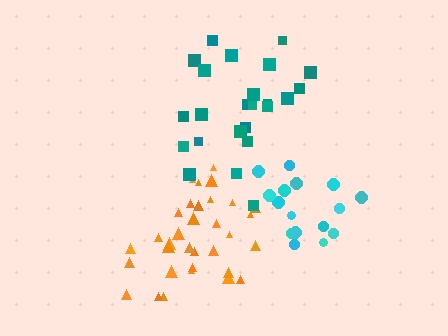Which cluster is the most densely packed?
Orange.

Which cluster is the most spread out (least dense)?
Teal.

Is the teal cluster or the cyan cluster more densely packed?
Cyan.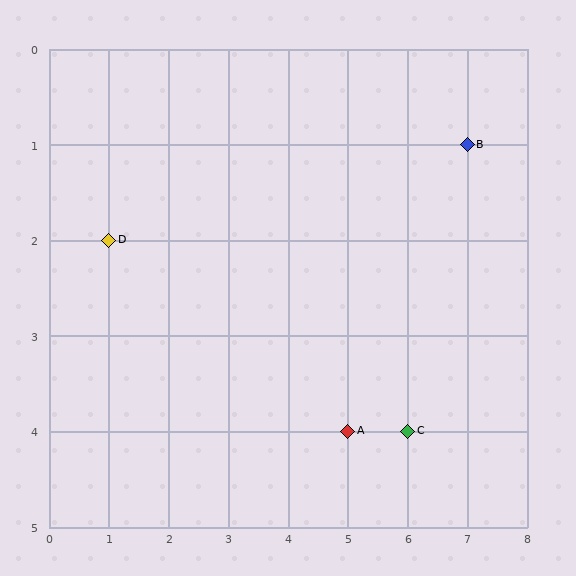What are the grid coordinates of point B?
Point B is at grid coordinates (7, 1).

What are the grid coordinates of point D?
Point D is at grid coordinates (1, 2).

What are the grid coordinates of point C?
Point C is at grid coordinates (6, 4).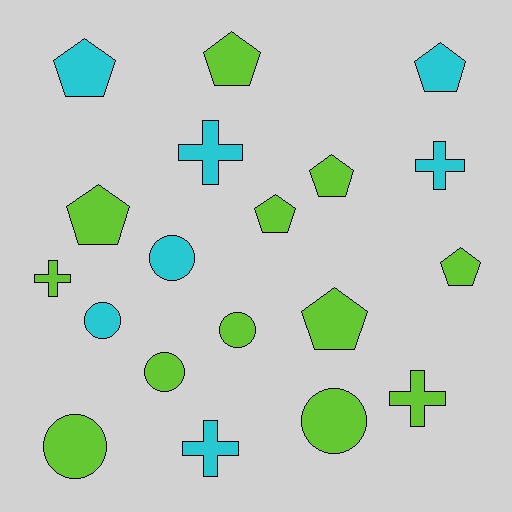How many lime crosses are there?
There are 2 lime crosses.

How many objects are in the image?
There are 19 objects.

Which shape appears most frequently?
Pentagon, with 8 objects.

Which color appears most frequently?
Lime, with 12 objects.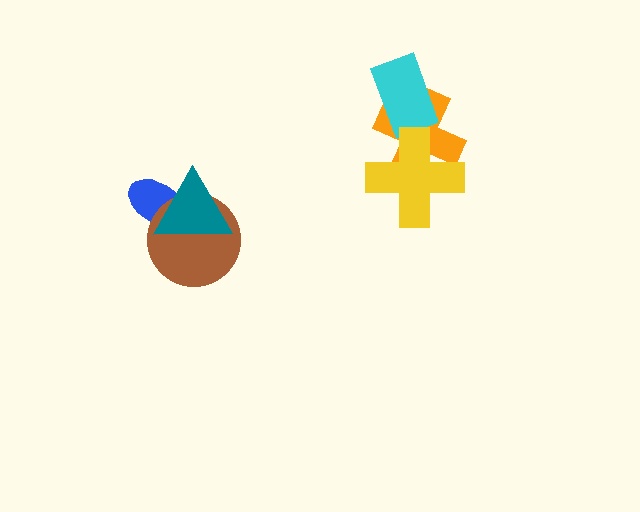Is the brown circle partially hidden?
Yes, it is partially covered by another shape.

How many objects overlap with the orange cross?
2 objects overlap with the orange cross.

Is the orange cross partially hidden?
Yes, it is partially covered by another shape.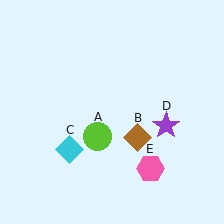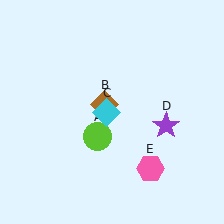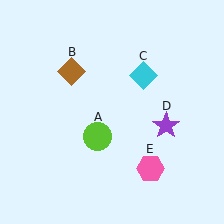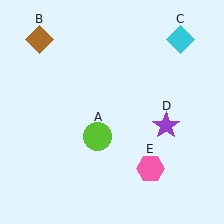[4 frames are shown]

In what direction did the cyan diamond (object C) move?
The cyan diamond (object C) moved up and to the right.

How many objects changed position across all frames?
2 objects changed position: brown diamond (object B), cyan diamond (object C).